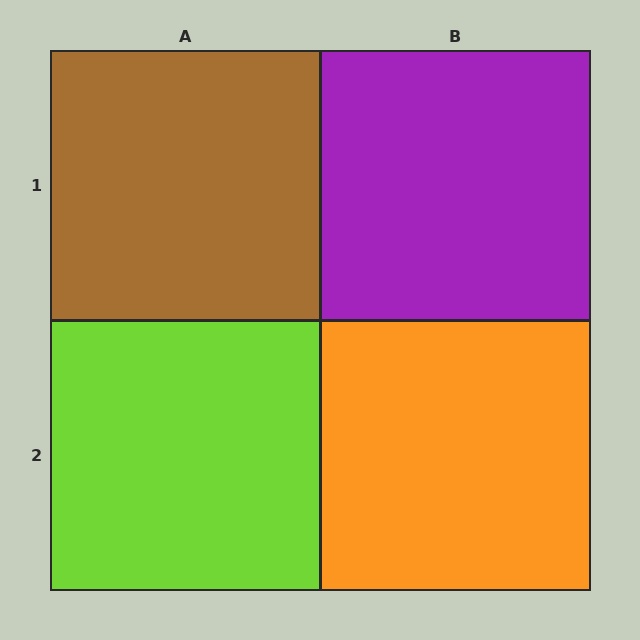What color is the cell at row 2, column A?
Lime.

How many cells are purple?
1 cell is purple.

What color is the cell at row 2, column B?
Orange.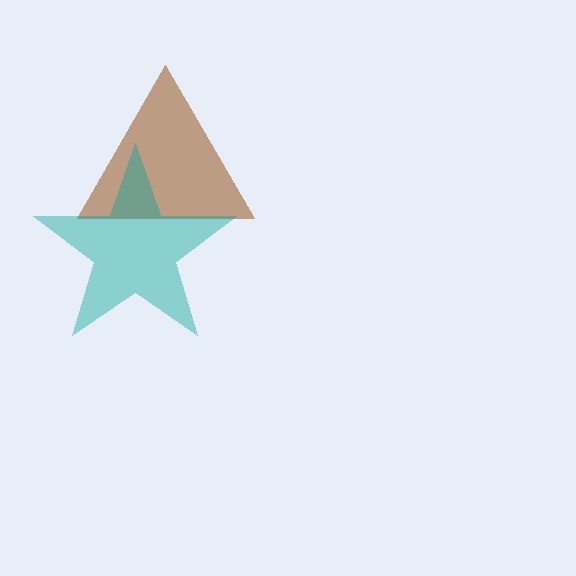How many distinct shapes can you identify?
There are 2 distinct shapes: a brown triangle, a teal star.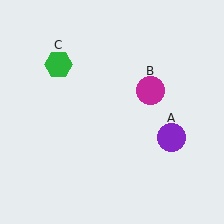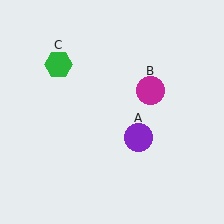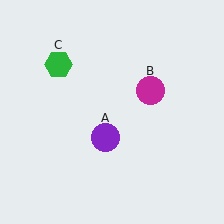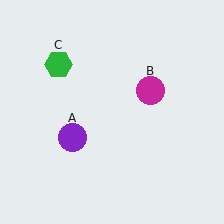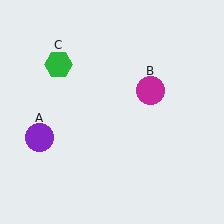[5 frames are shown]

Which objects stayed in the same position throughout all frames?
Magenta circle (object B) and green hexagon (object C) remained stationary.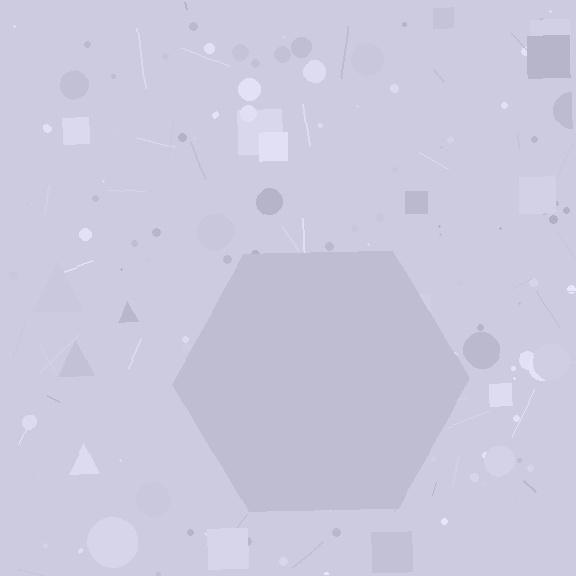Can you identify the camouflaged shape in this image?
The camouflaged shape is a hexagon.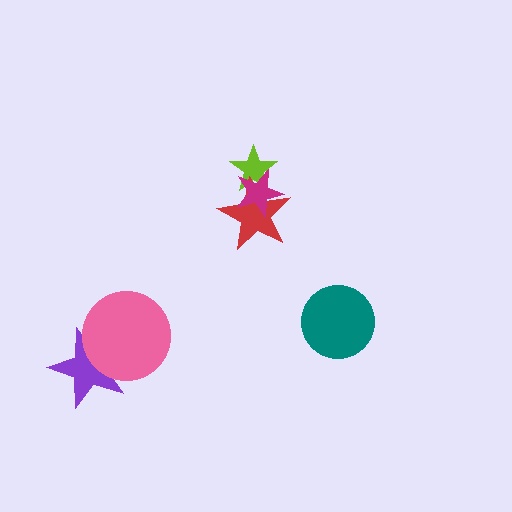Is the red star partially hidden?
Yes, it is partially covered by another shape.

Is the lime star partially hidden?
Yes, it is partially covered by another shape.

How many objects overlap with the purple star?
1 object overlaps with the purple star.